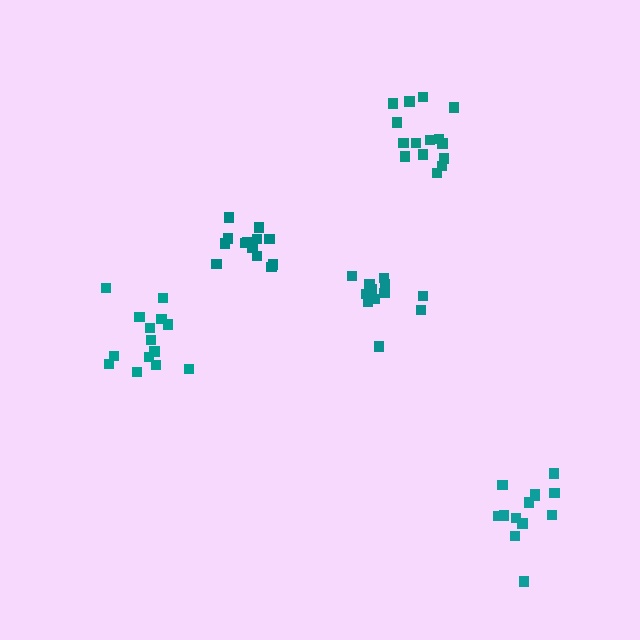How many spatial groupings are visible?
There are 5 spatial groupings.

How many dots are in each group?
Group 1: 12 dots, Group 2: 15 dots, Group 3: 13 dots, Group 4: 13 dots, Group 5: 14 dots (67 total).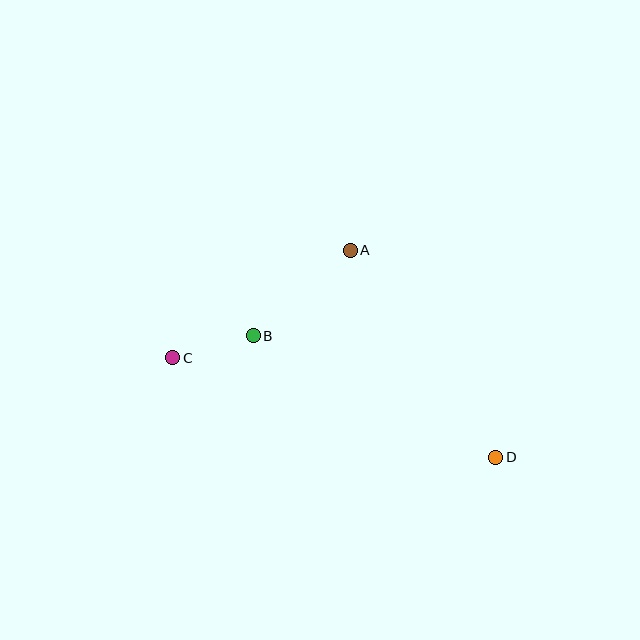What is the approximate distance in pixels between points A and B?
The distance between A and B is approximately 129 pixels.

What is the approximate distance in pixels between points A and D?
The distance between A and D is approximately 253 pixels.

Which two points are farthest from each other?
Points C and D are farthest from each other.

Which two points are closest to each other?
Points B and C are closest to each other.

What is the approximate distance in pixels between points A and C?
The distance between A and C is approximately 207 pixels.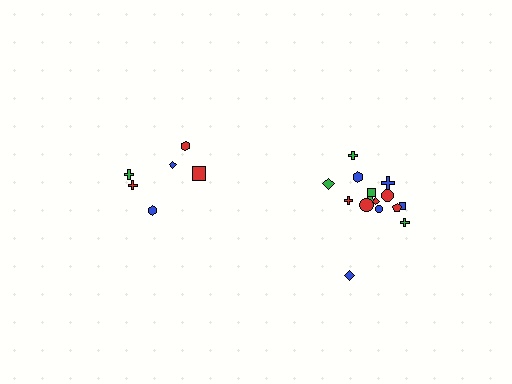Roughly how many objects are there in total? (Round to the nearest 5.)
Roughly 20 objects in total.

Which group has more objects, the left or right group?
The right group.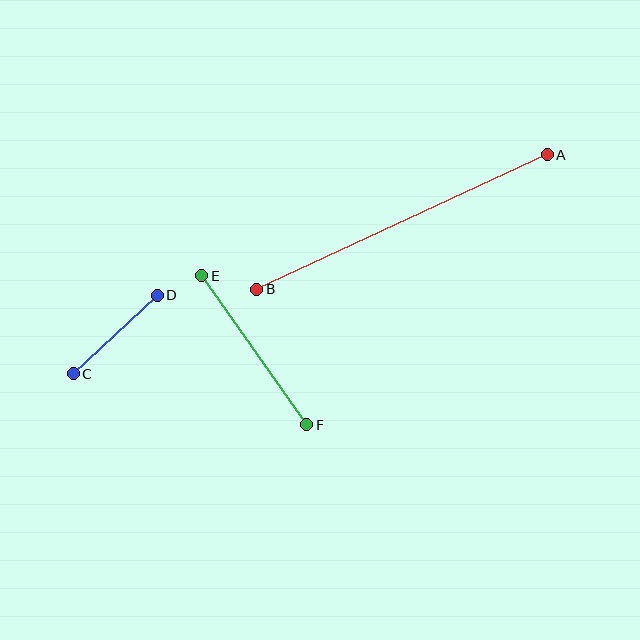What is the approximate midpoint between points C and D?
The midpoint is at approximately (115, 334) pixels.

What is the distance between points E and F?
The distance is approximately 182 pixels.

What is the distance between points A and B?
The distance is approximately 320 pixels.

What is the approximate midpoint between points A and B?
The midpoint is at approximately (402, 222) pixels.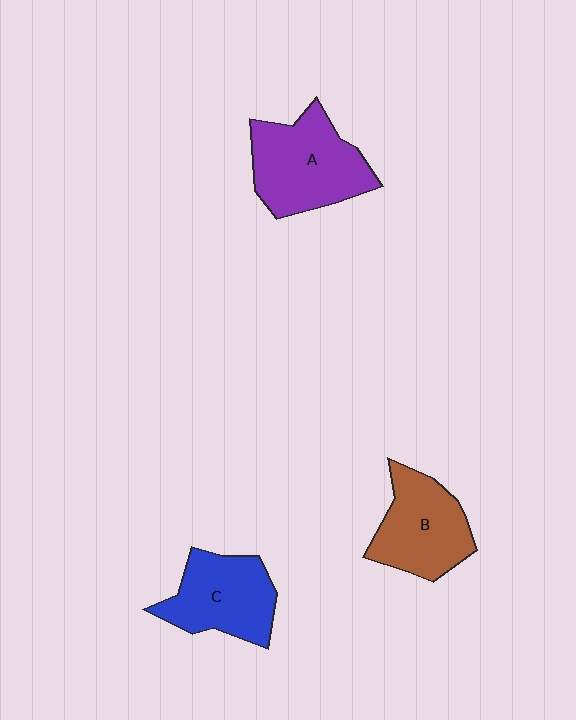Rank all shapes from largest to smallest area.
From largest to smallest: A (purple), C (blue), B (brown).